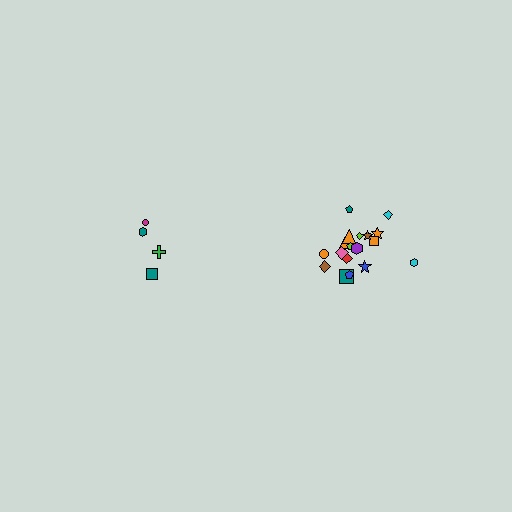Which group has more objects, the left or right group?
The right group.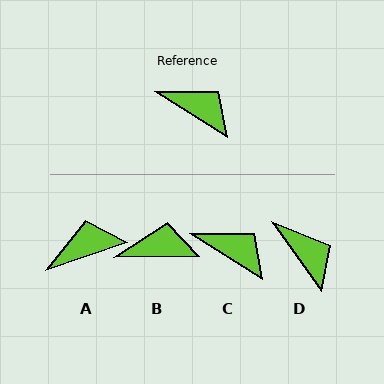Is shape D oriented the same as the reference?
No, it is off by about 22 degrees.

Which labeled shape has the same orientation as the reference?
C.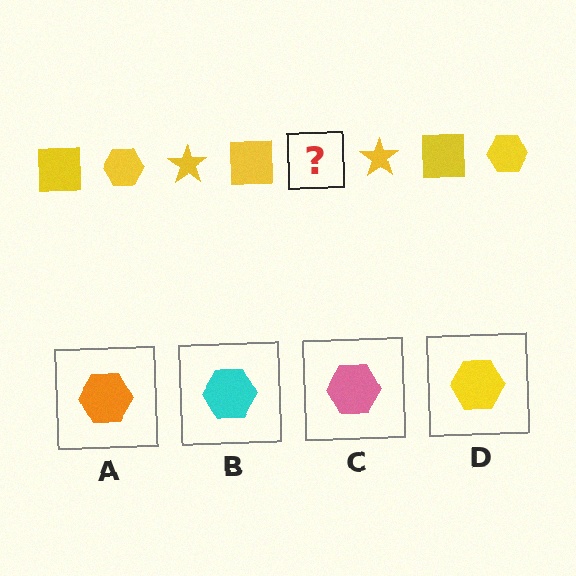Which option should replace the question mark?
Option D.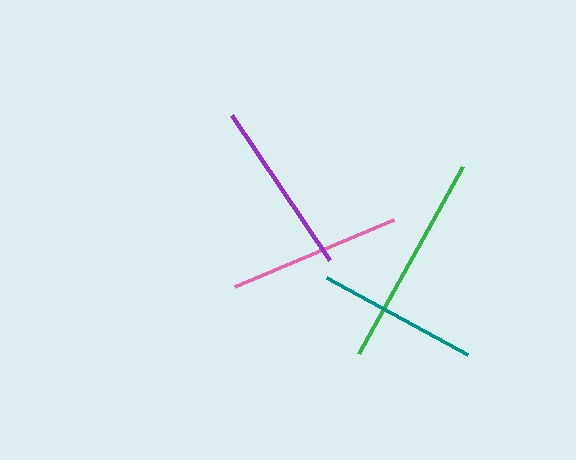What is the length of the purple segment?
The purple segment is approximately 175 pixels long.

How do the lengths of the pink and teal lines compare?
The pink and teal lines are approximately the same length.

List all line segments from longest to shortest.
From longest to shortest: green, purple, pink, teal.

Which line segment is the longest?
The green line is the longest at approximately 213 pixels.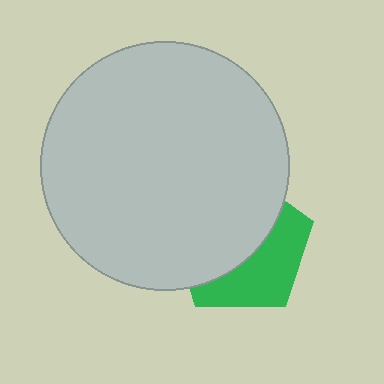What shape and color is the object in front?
The object in front is a light gray circle.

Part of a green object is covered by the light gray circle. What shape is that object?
It is a pentagon.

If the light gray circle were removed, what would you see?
You would see the complete green pentagon.